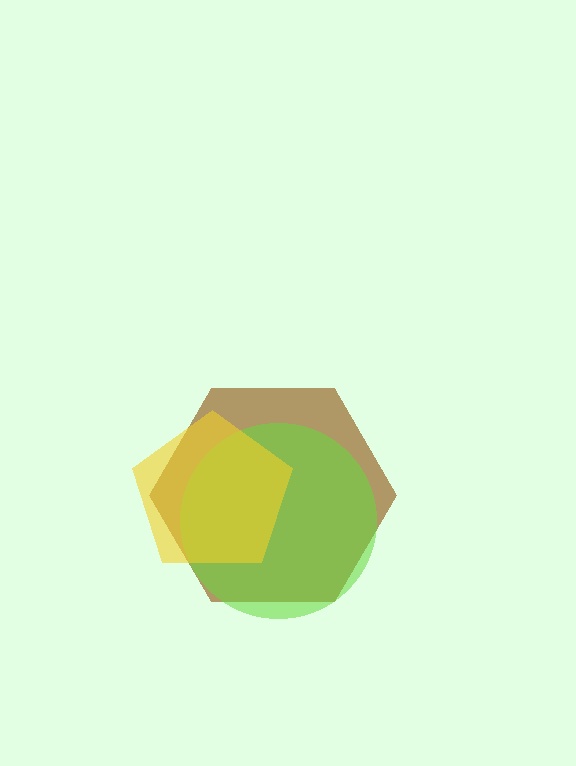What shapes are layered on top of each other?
The layered shapes are: a brown hexagon, a lime circle, a yellow pentagon.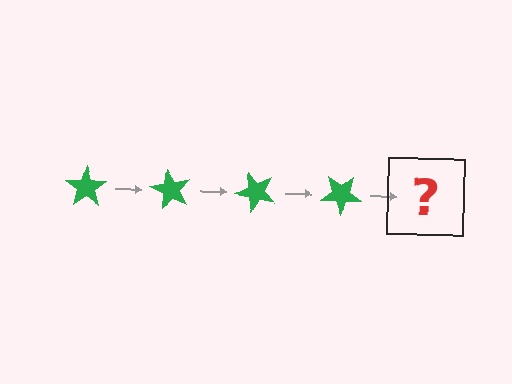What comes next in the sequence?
The next element should be a green star rotated 240 degrees.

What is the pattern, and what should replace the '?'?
The pattern is that the star rotates 60 degrees each step. The '?' should be a green star rotated 240 degrees.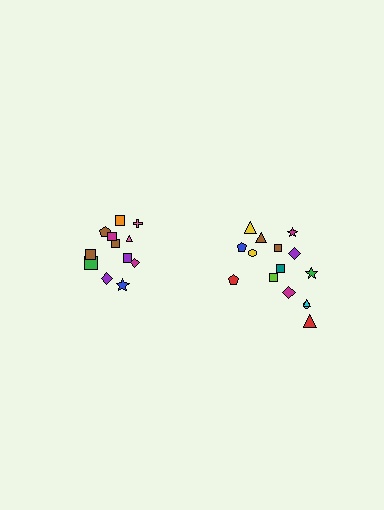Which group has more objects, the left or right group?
The right group.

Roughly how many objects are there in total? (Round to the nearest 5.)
Roughly 25 objects in total.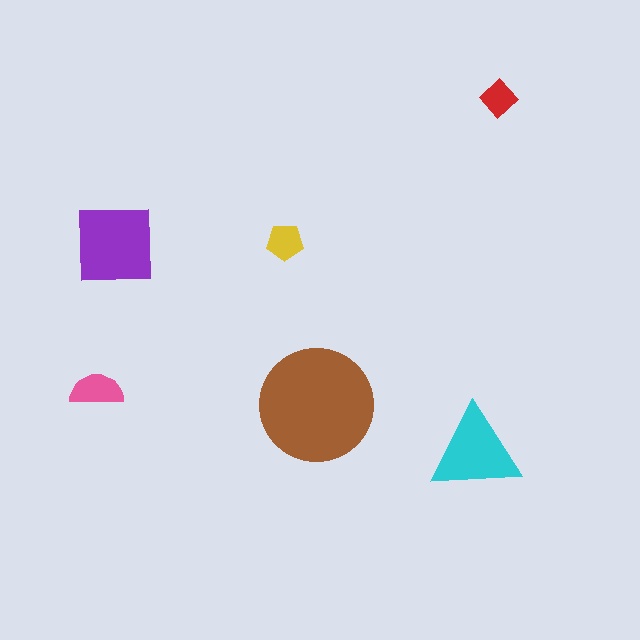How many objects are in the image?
There are 6 objects in the image.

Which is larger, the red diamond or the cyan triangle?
The cyan triangle.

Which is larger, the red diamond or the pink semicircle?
The pink semicircle.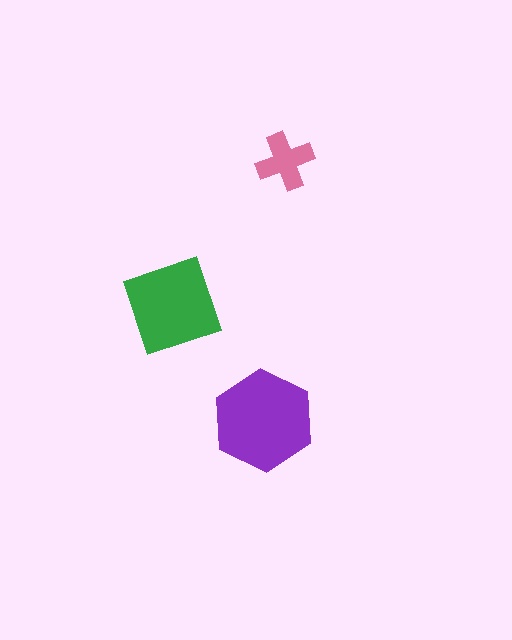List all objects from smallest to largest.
The pink cross, the green diamond, the purple hexagon.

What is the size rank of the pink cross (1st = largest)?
3rd.